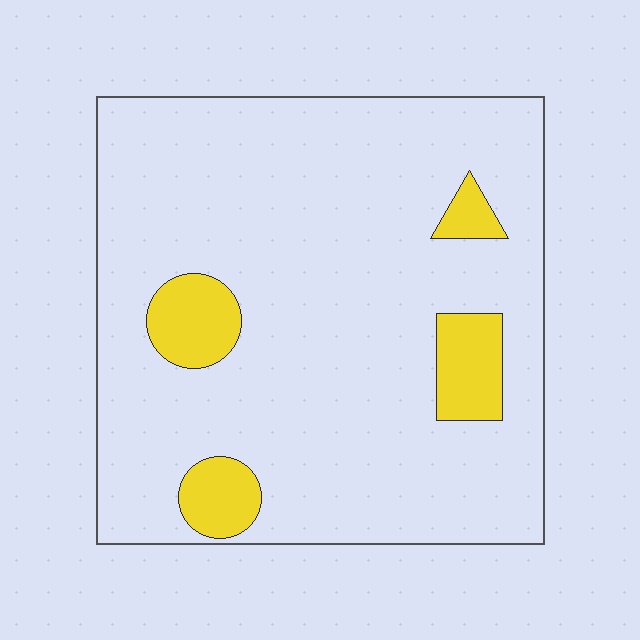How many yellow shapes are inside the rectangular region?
4.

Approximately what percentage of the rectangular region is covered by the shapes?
Approximately 10%.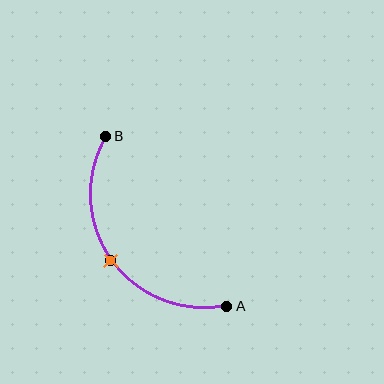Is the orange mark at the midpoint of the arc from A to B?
Yes. The orange mark lies on the arc at equal arc-length from both A and B — it is the arc midpoint.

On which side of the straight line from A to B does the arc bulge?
The arc bulges below and to the left of the straight line connecting A and B.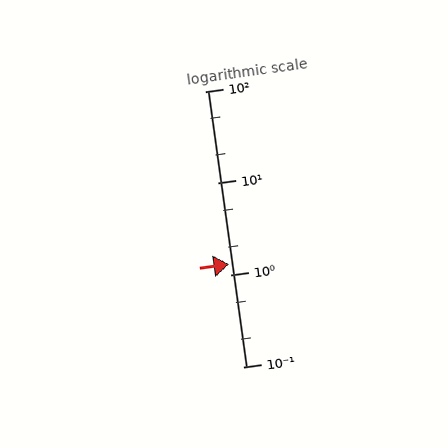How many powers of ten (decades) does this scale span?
The scale spans 3 decades, from 0.1 to 100.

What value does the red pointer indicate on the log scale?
The pointer indicates approximately 1.3.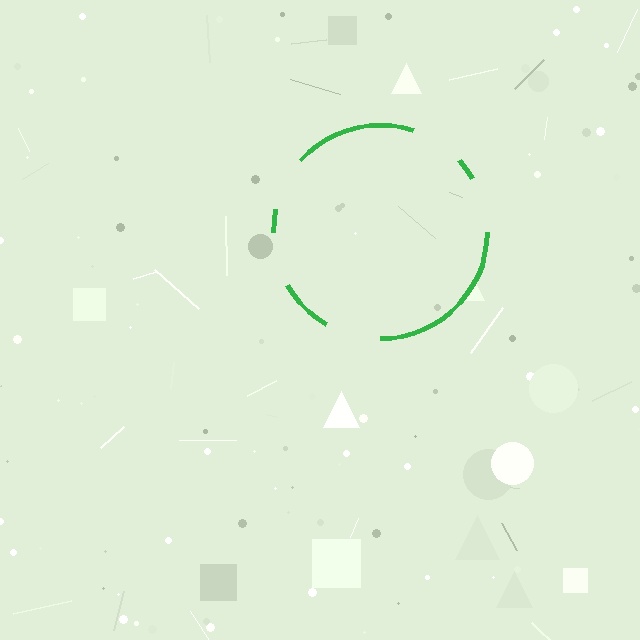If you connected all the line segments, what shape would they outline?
They would outline a circle.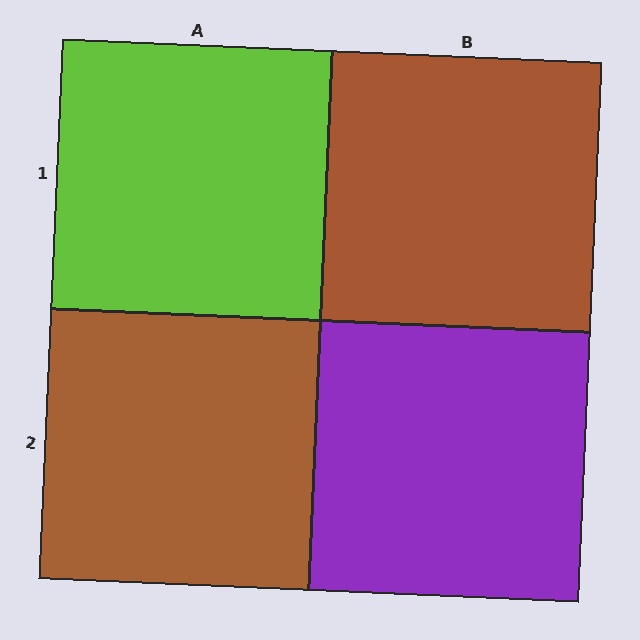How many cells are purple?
1 cell is purple.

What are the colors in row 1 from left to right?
Lime, brown.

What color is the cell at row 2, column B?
Purple.